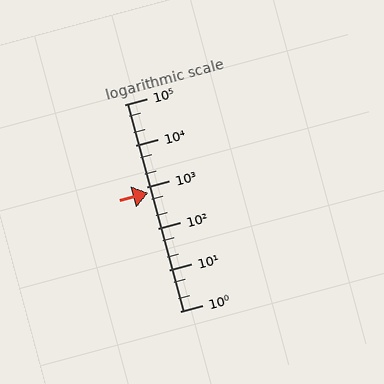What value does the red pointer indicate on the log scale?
The pointer indicates approximately 720.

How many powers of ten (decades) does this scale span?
The scale spans 5 decades, from 1 to 100000.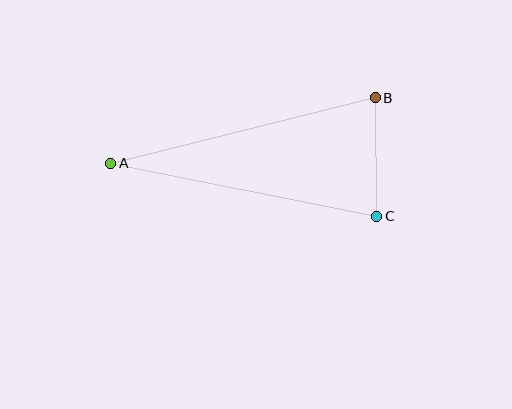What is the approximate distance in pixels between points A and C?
The distance between A and C is approximately 272 pixels.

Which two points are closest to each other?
Points B and C are closest to each other.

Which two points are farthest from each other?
Points A and B are farthest from each other.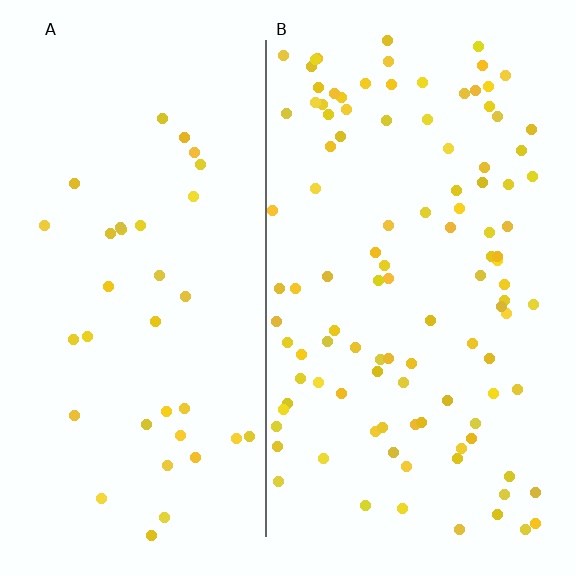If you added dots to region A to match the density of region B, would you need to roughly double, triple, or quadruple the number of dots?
Approximately triple.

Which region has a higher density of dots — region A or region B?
B (the right).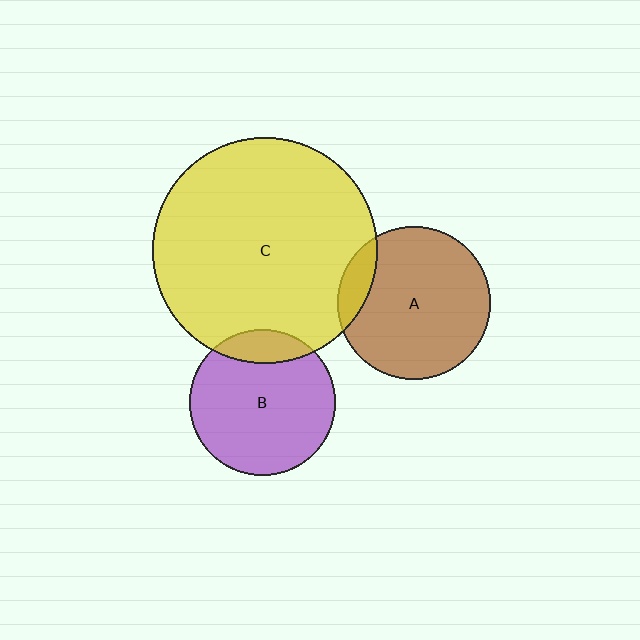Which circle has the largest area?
Circle C (yellow).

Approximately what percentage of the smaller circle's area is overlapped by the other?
Approximately 15%.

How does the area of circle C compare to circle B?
Approximately 2.4 times.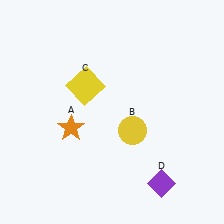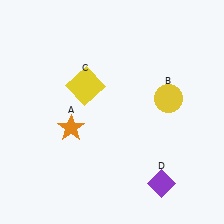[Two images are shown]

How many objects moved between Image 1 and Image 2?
1 object moved between the two images.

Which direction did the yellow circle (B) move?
The yellow circle (B) moved right.